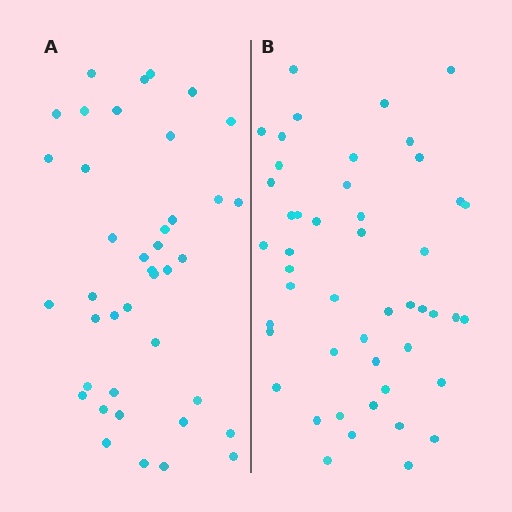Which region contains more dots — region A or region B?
Region B (the right region) has more dots.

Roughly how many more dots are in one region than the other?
Region B has roughly 8 or so more dots than region A.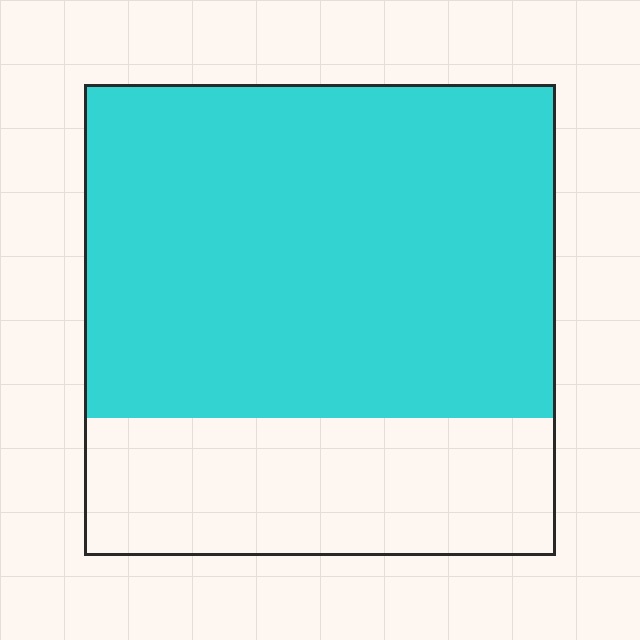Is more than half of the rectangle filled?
Yes.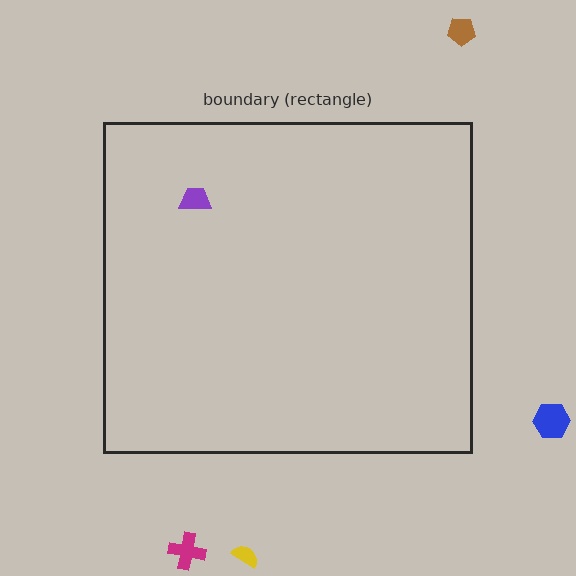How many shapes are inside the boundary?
1 inside, 4 outside.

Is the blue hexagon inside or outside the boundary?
Outside.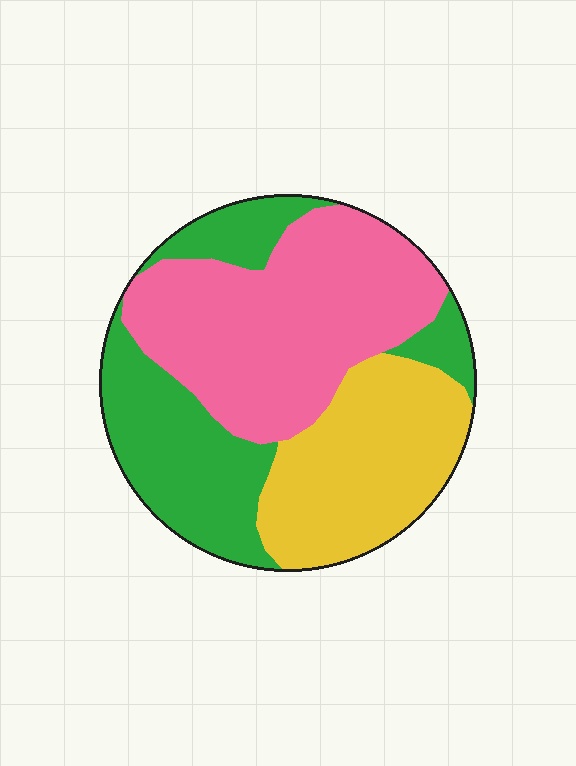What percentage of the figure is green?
Green covers roughly 30% of the figure.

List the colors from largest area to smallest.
From largest to smallest: pink, green, yellow.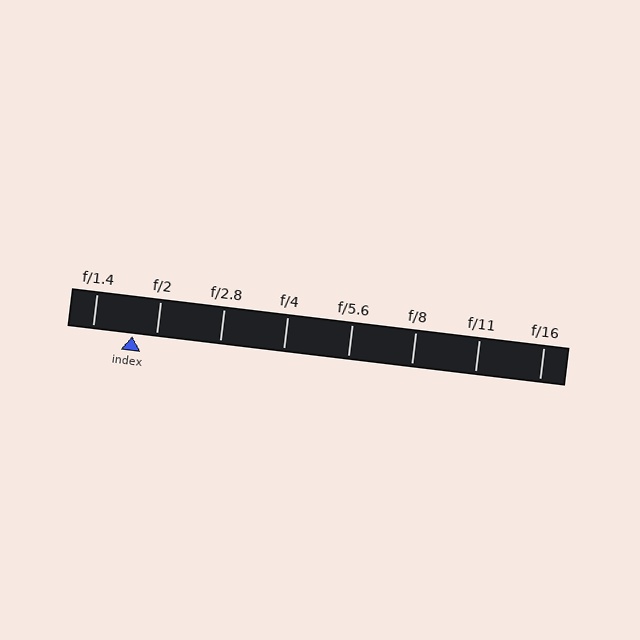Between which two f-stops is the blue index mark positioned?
The index mark is between f/1.4 and f/2.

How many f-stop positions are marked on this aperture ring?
There are 8 f-stop positions marked.